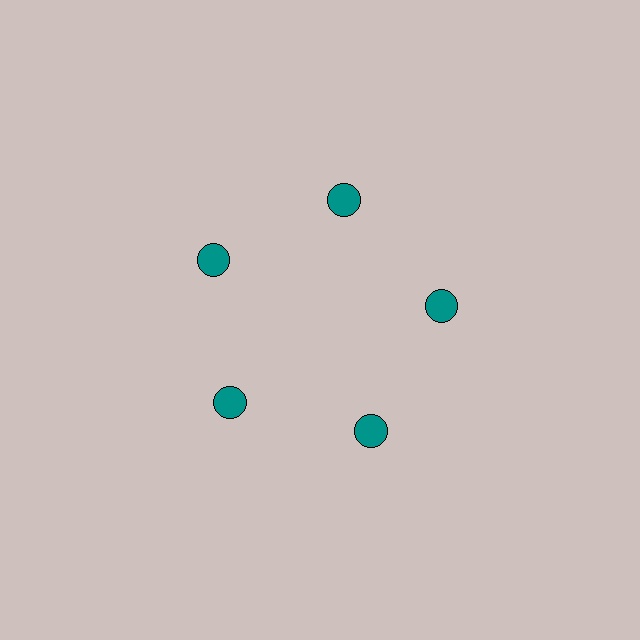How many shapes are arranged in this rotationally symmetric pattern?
There are 5 shapes, arranged in 5 groups of 1.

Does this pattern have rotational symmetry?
Yes, this pattern has 5-fold rotational symmetry. It looks the same after rotating 72 degrees around the center.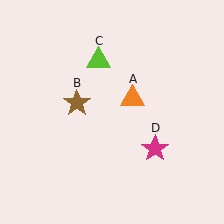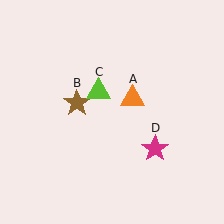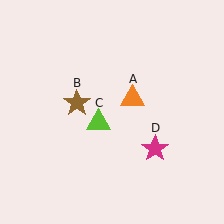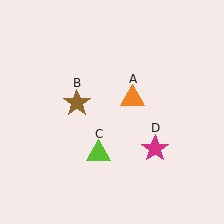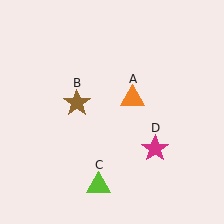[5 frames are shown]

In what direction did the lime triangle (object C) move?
The lime triangle (object C) moved down.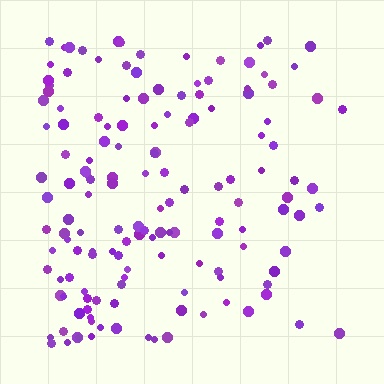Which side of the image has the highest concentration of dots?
The left.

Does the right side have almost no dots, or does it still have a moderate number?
Still a moderate number, just noticeably fewer than the left.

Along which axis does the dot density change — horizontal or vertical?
Horizontal.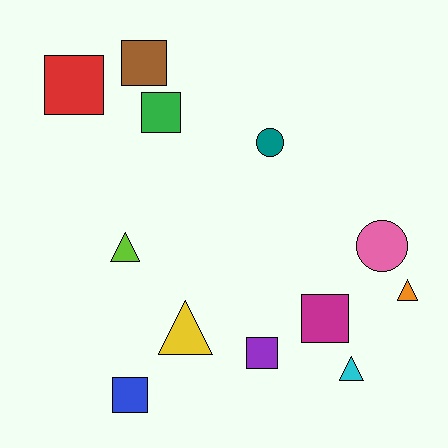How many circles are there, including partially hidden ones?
There are 2 circles.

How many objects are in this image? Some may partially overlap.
There are 12 objects.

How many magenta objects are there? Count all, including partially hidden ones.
There is 1 magenta object.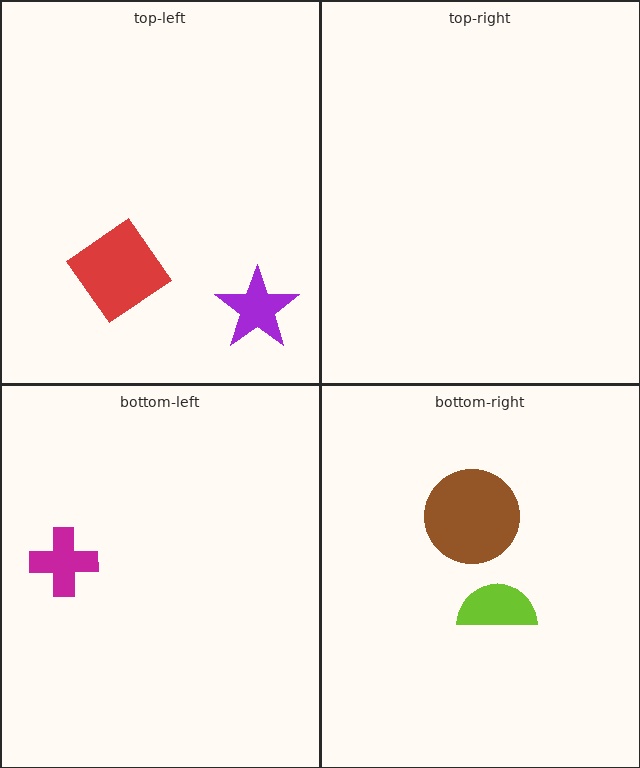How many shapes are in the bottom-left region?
1.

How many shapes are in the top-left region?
2.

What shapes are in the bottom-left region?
The magenta cross.